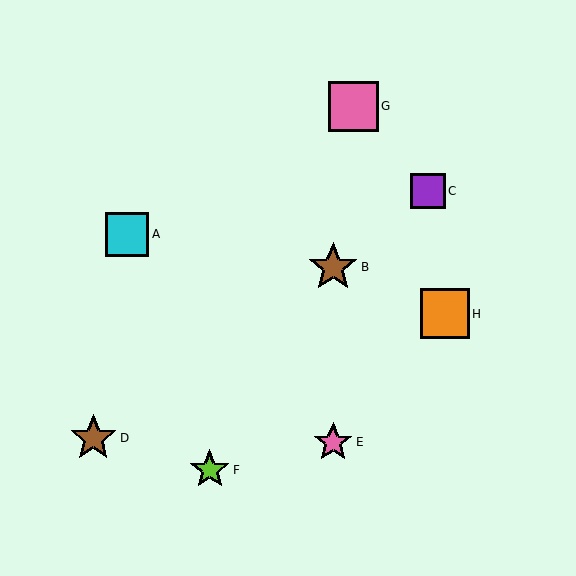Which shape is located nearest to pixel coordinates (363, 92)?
The pink square (labeled G) at (354, 106) is nearest to that location.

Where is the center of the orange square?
The center of the orange square is at (445, 314).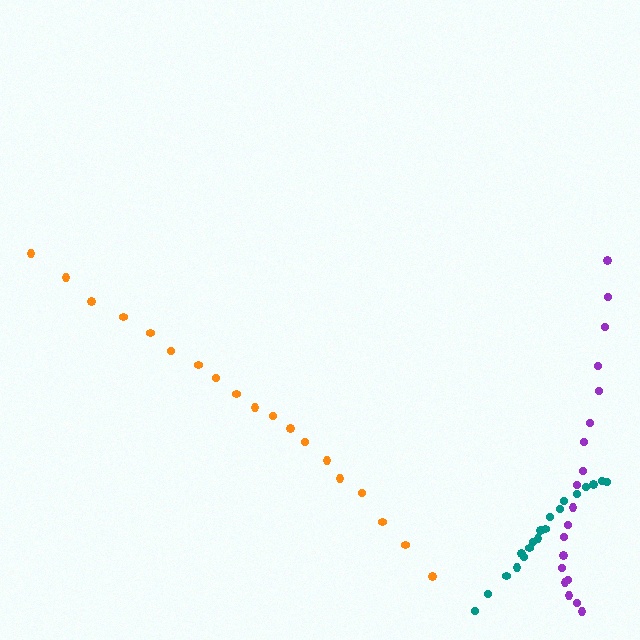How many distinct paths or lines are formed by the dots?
There are 3 distinct paths.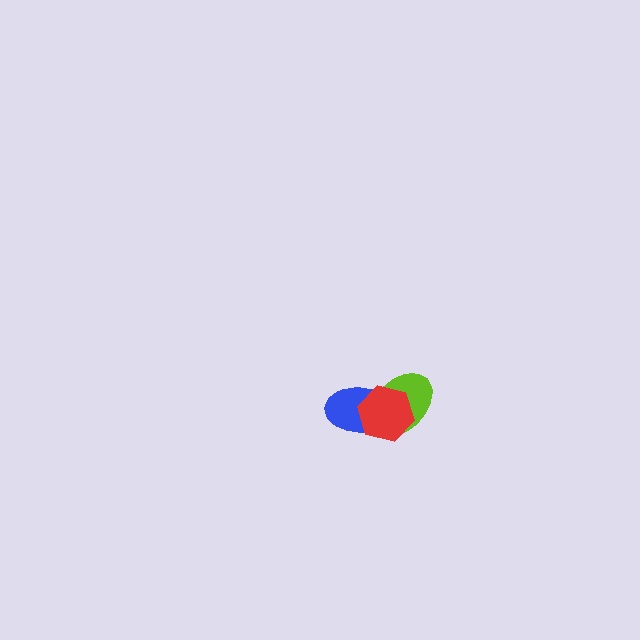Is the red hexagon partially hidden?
No, no other shape covers it.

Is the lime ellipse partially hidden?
Yes, it is partially covered by another shape.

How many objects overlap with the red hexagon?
2 objects overlap with the red hexagon.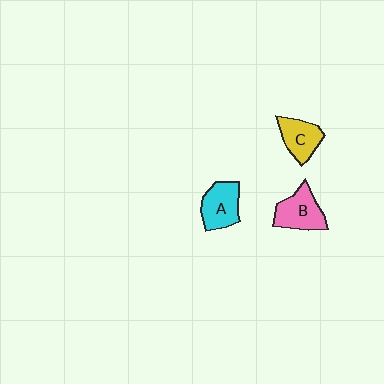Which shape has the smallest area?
Shape C (yellow).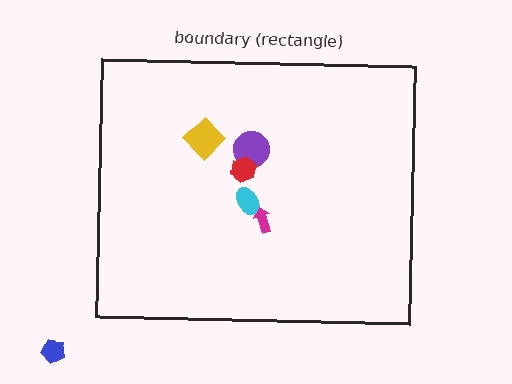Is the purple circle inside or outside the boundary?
Inside.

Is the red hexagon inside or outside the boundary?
Inside.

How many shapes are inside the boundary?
5 inside, 1 outside.